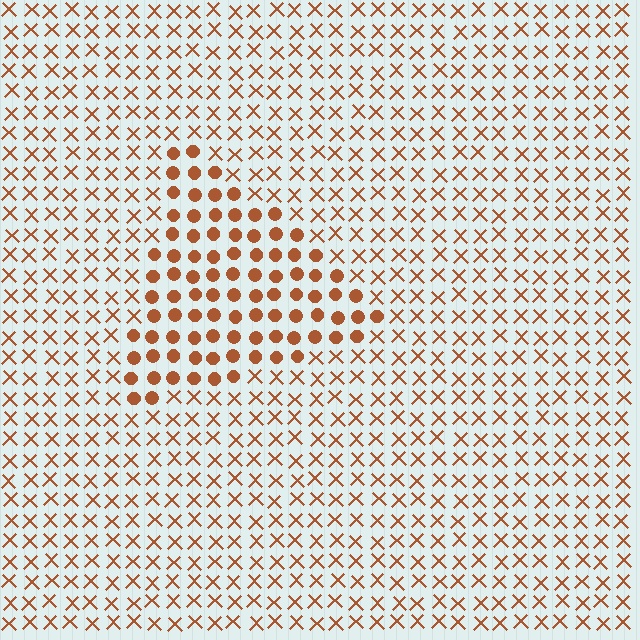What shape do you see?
I see a triangle.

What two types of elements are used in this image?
The image uses circles inside the triangle region and X marks outside it.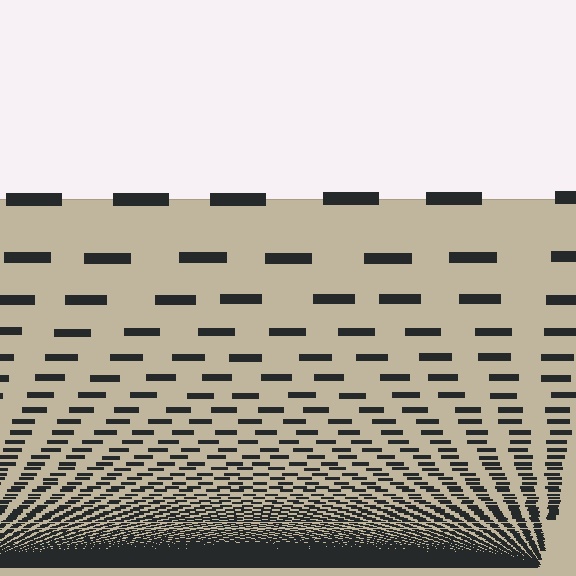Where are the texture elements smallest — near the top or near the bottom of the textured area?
Near the bottom.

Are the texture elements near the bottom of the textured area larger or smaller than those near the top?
Smaller. The gradient is inverted — elements near the bottom are smaller and denser.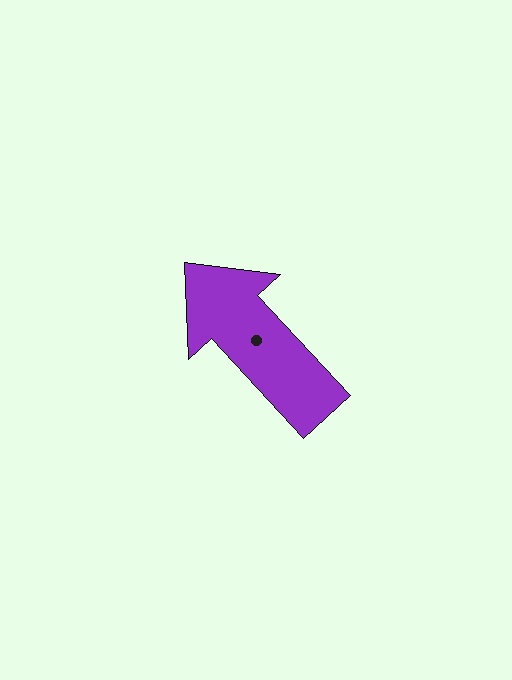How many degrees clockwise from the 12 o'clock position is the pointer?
Approximately 317 degrees.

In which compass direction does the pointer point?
Northwest.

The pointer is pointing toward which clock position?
Roughly 11 o'clock.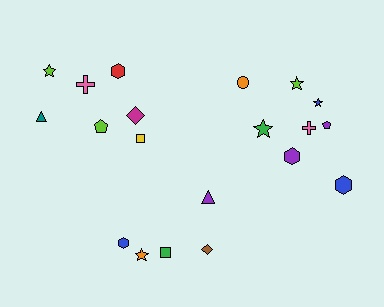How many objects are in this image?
There are 20 objects.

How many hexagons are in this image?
There are 4 hexagons.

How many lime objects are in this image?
There are 3 lime objects.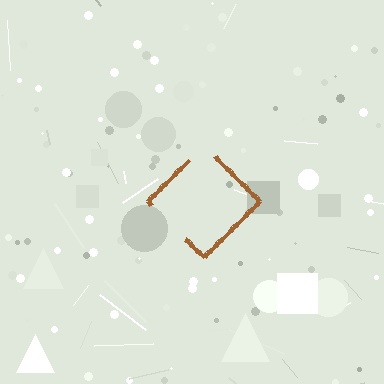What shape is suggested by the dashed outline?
The dashed outline suggests a diamond.